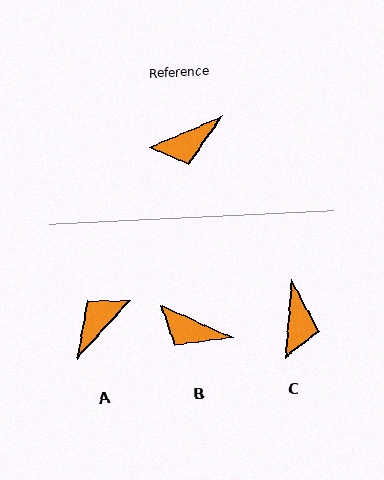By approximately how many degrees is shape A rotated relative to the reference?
Approximately 156 degrees clockwise.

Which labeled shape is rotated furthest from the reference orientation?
A, about 156 degrees away.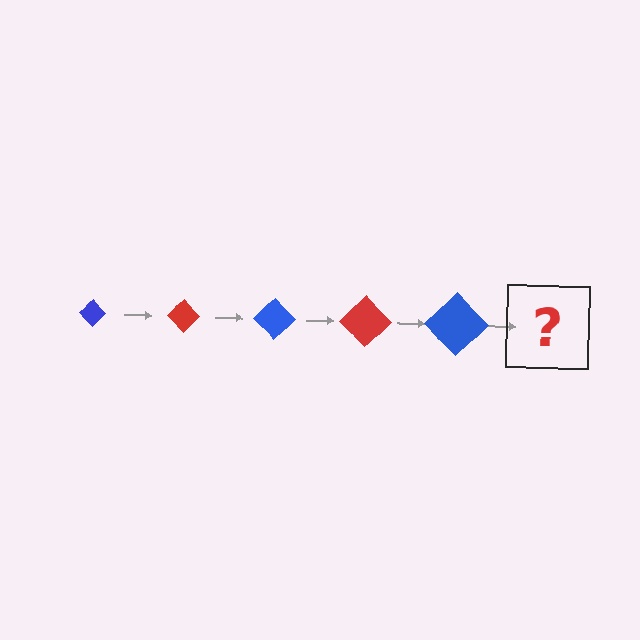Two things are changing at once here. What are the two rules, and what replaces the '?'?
The two rules are that the diamond grows larger each step and the color cycles through blue and red. The '?' should be a red diamond, larger than the previous one.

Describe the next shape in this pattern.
It should be a red diamond, larger than the previous one.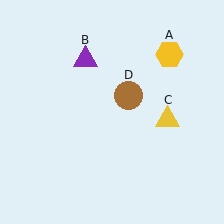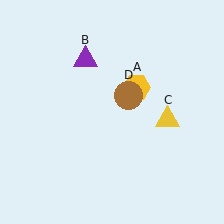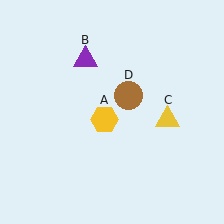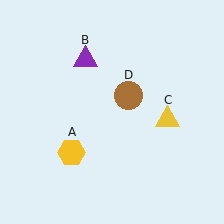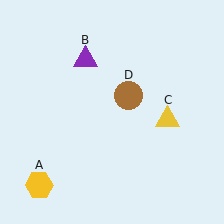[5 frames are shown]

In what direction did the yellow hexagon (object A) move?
The yellow hexagon (object A) moved down and to the left.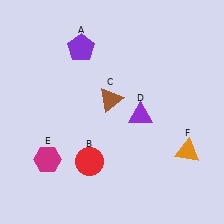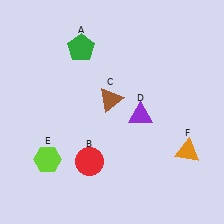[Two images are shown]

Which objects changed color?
A changed from purple to green. E changed from magenta to lime.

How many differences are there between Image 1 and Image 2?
There are 2 differences between the two images.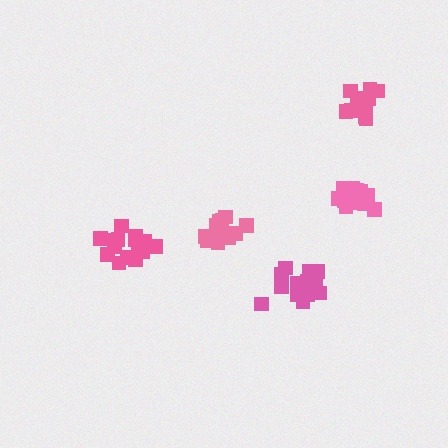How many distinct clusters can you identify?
There are 5 distinct clusters.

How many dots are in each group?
Group 1: 14 dots, Group 2: 18 dots, Group 3: 16 dots, Group 4: 19 dots, Group 5: 16 dots (83 total).